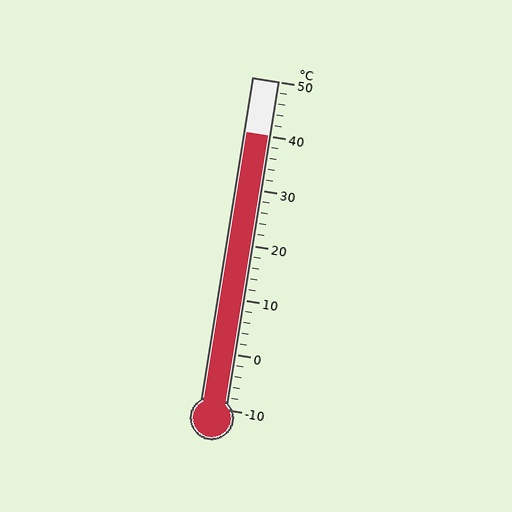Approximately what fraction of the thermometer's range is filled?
The thermometer is filled to approximately 85% of its range.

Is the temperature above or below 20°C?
The temperature is above 20°C.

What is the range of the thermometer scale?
The thermometer scale ranges from -10°C to 50°C.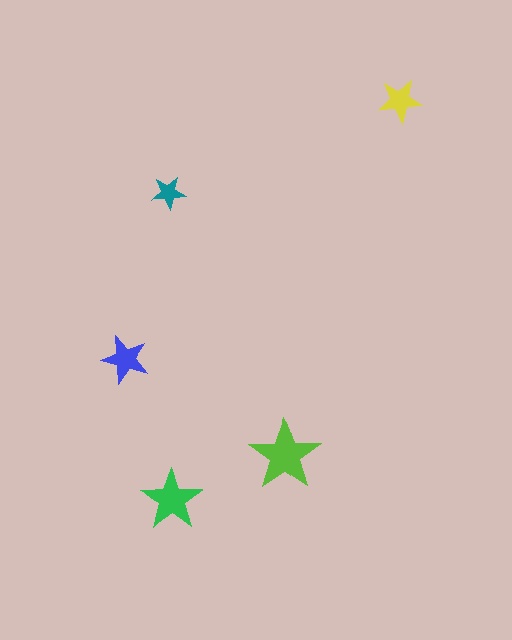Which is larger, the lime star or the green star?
The lime one.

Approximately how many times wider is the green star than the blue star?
About 1.5 times wider.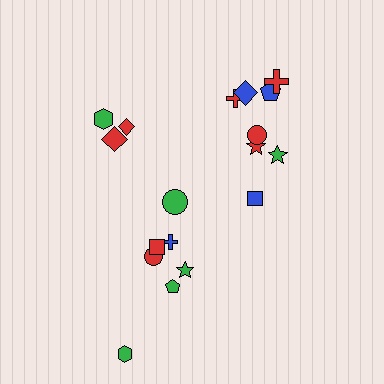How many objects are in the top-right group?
There are 8 objects.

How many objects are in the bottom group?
There are 6 objects.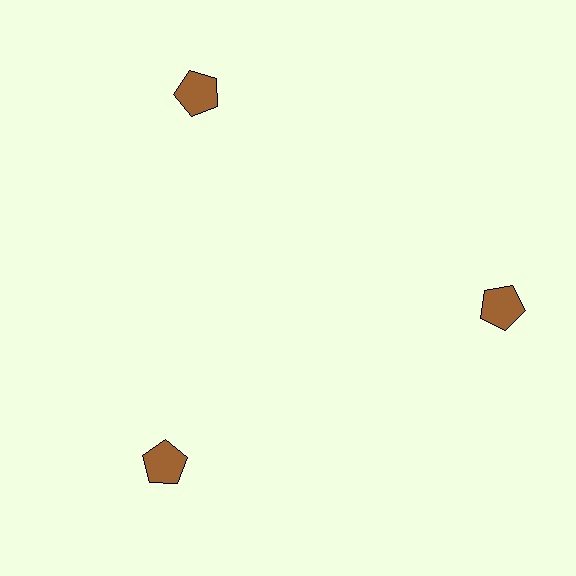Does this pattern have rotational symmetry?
Yes, this pattern has 3-fold rotational symmetry. It looks the same after rotating 120 degrees around the center.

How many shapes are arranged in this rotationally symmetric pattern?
There are 3 shapes, arranged in 3 groups of 1.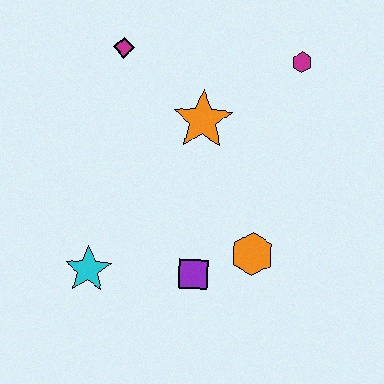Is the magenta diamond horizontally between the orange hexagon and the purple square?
No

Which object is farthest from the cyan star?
The magenta hexagon is farthest from the cyan star.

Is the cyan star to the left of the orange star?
Yes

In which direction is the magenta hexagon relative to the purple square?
The magenta hexagon is above the purple square.